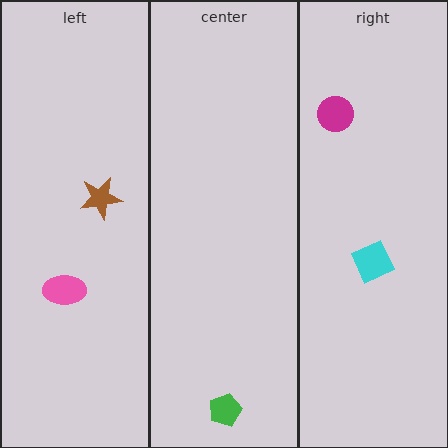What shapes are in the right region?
The magenta circle, the cyan diamond.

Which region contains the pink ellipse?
The left region.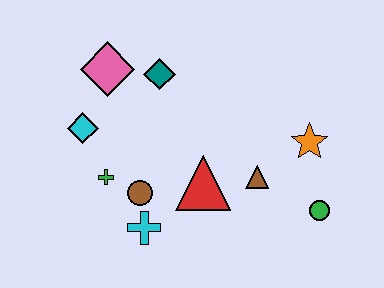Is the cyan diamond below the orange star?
No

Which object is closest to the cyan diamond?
The green cross is closest to the cyan diamond.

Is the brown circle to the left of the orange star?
Yes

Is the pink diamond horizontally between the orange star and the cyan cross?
No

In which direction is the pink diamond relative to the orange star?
The pink diamond is to the left of the orange star.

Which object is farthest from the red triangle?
The pink diamond is farthest from the red triangle.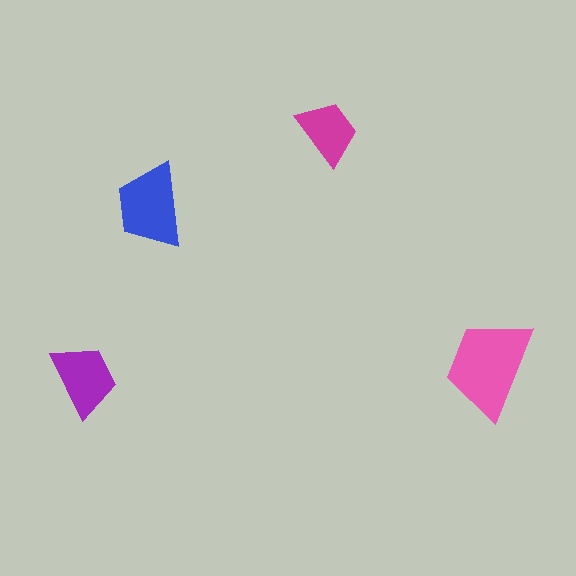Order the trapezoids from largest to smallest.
the pink one, the blue one, the purple one, the magenta one.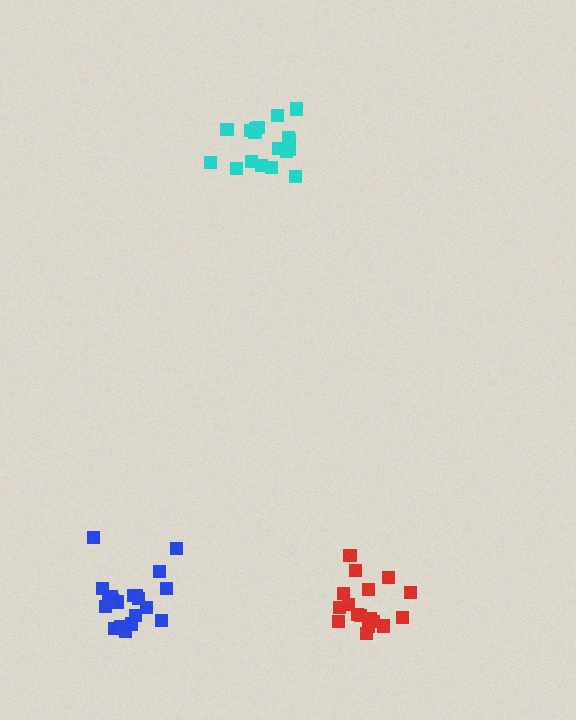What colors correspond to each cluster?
The clusters are colored: red, cyan, blue.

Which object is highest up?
The cyan cluster is topmost.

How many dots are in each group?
Group 1: 17 dots, Group 2: 18 dots, Group 3: 20 dots (55 total).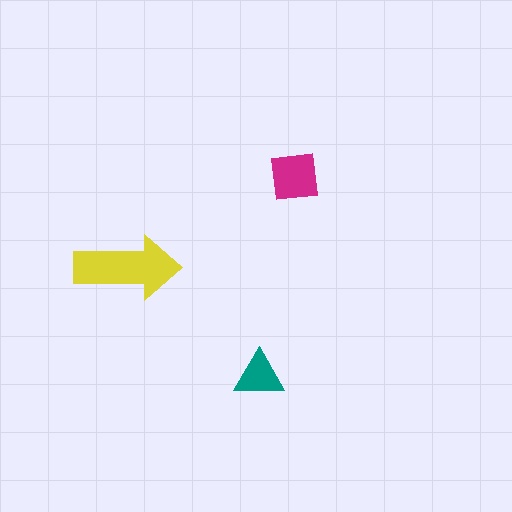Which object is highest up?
The magenta square is topmost.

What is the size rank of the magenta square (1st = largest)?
2nd.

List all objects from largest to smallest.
The yellow arrow, the magenta square, the teal triangle.